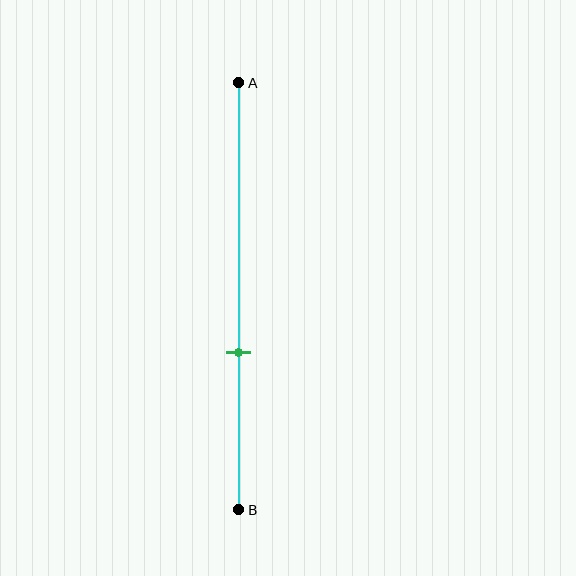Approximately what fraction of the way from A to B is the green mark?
The green mark is approximately 65% of the way from A to B.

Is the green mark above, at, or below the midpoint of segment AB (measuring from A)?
The green mark is below the midpoint of segment AB.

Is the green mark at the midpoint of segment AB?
No, the mark is at about 65% from A, not at the 50% midpoint.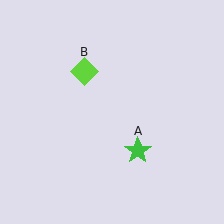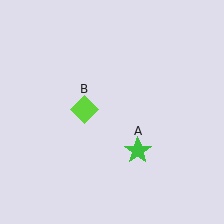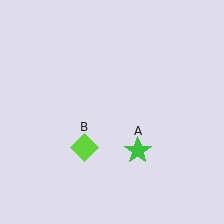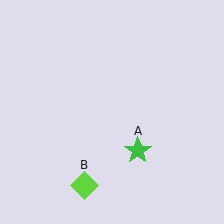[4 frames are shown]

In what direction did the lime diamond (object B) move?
The lime diamond (object B) moved down.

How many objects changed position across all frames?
1 object changed position: lime diamond (object B).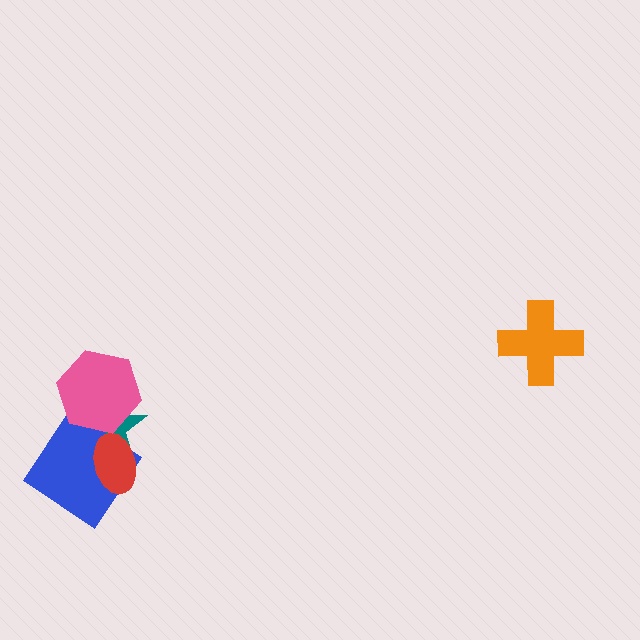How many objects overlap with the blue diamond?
2 objects overlap with the blue diamond.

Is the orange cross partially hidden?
No, no other shape covers it.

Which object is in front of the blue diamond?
The red ellipse is in front of the blue diamond.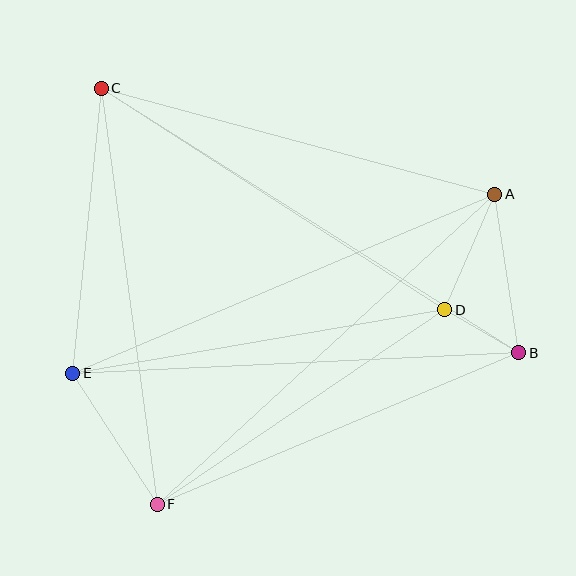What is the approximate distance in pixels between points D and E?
The distance between D and E is approximately 378 pixels.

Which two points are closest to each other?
Points B and D are closest to each other.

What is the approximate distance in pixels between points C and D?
The distance between C and D is approximately 409 pixels.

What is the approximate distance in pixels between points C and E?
The distance between C and E is approximately 286 pixels.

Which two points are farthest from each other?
Points B and C are farthest from each other.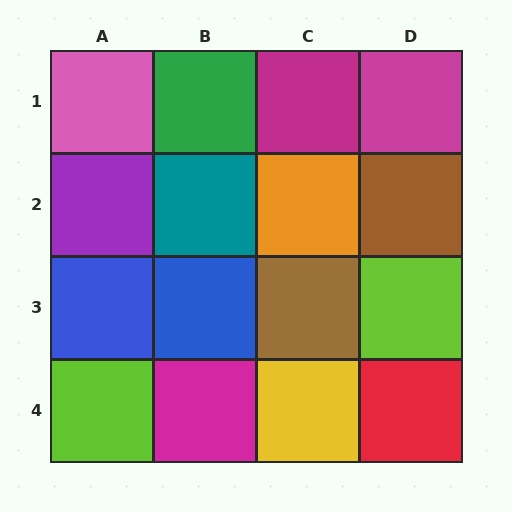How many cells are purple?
1 cell is purple.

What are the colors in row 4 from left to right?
Lime, magenta, yellow, red.